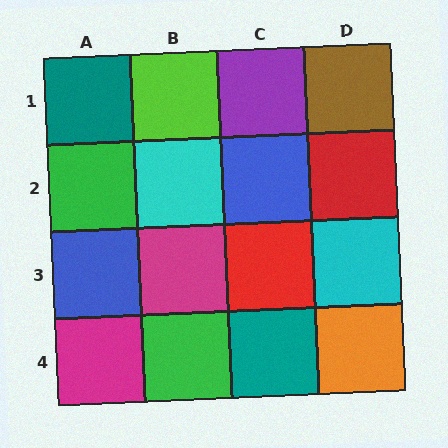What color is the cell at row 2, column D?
Red.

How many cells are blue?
2 cells are blue.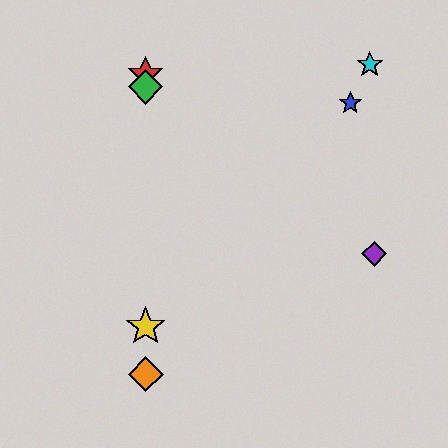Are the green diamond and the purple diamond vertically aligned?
No, the green diamond is at x≈146 and the purple diamond is at x≈374.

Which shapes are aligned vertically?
The red star, the green diamond, the yellow star, the orange diamond are aligned vertically.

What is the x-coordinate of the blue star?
The blue star is at x≈350.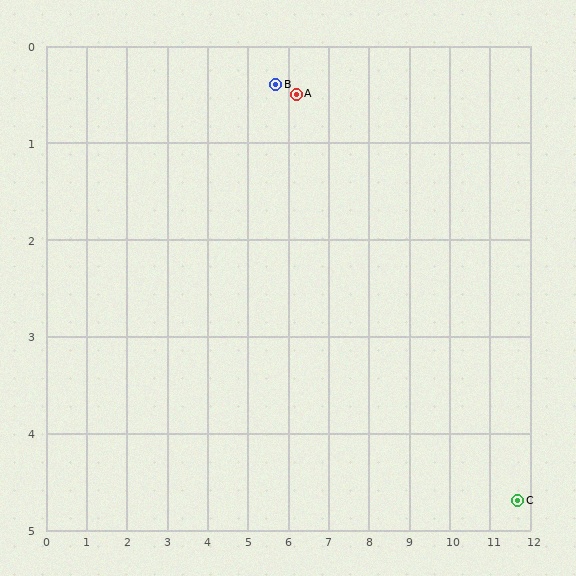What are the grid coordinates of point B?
Point B is at approximately (5.7, 0.4).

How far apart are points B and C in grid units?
Points B and C are about 7.4 grid units apart.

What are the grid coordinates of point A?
Point A is at approximately (6.2, 0.5).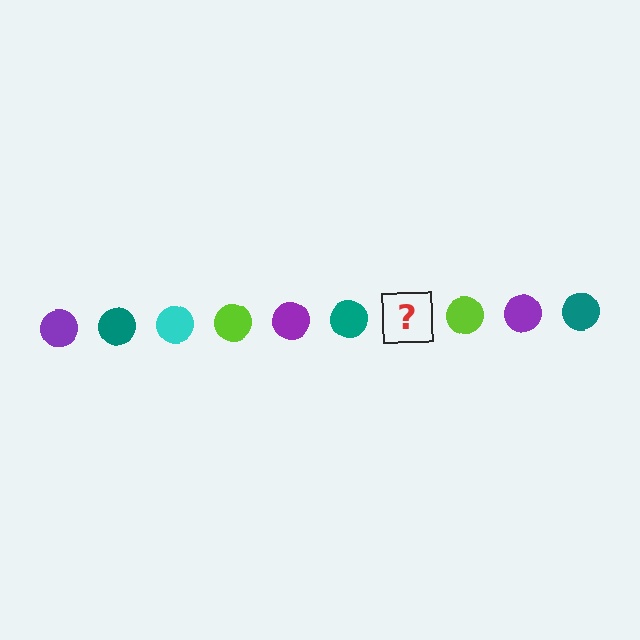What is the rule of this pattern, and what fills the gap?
The rule is that the pattern cycles through purple, teal, cyan, lime circles. The gap should be filled with a cyan circle.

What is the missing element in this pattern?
The missing element is a cyan circle.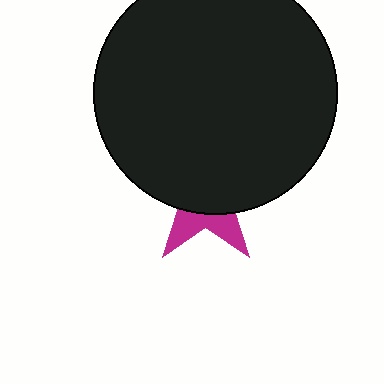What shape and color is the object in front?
The object in front is a black circle.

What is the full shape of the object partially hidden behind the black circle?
The partially hidden object is a magenta star.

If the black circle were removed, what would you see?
You would see the complete magenta star.